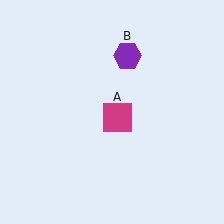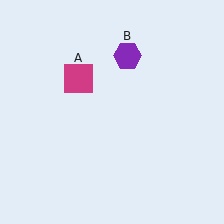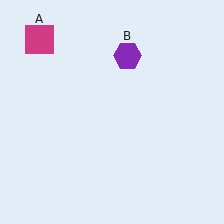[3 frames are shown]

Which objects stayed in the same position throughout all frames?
Purple hexagon (object B) remained stationary.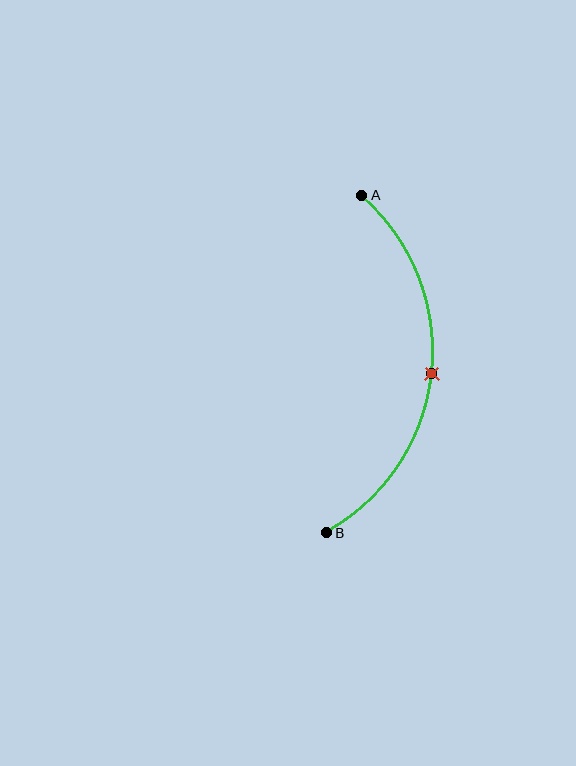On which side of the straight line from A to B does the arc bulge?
The arc bulges to the right of the straight line connecting A and B.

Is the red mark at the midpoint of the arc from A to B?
Yes. The red mark lies on the arc at equal arc-length from both A and B — it is the arc midpoint.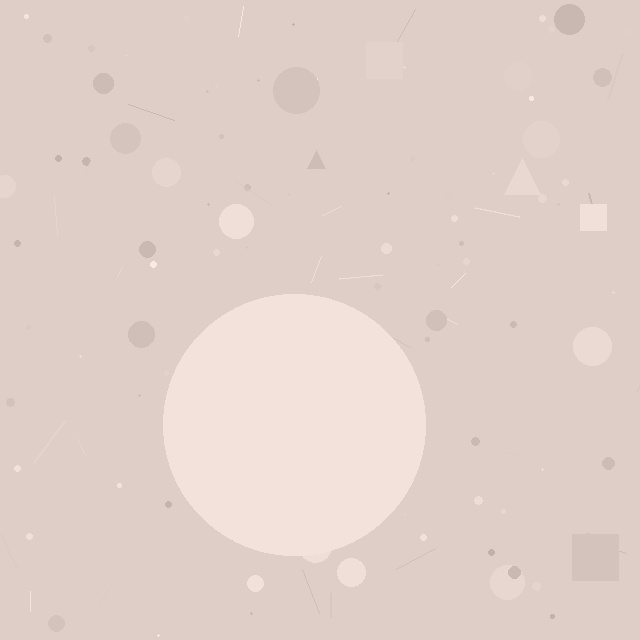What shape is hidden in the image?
A circle is hidden in the image.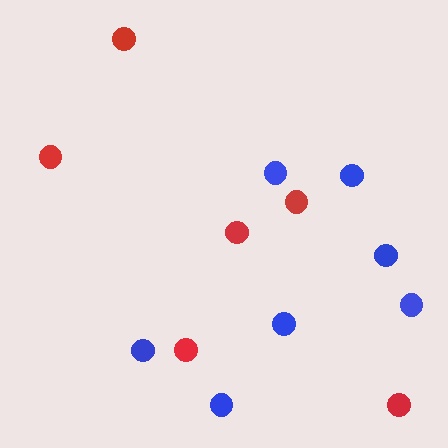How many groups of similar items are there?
There are 2 groups: one group of red circles (6) and one group of blue circles (7).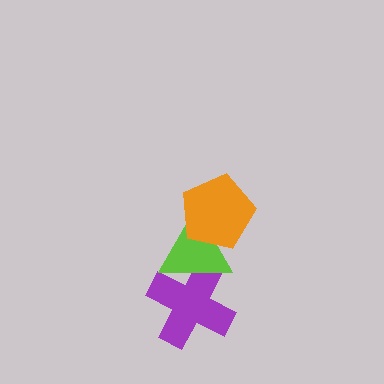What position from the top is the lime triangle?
The lime triangle is 2nd from the top.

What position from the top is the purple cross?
The purple cross is 3rd from the top.